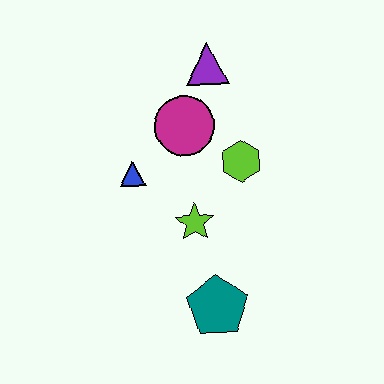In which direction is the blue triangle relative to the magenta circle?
The blue triangle is to the left of the magenta circle.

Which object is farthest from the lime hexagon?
The teal pentagon is farthest from the lime hexagon.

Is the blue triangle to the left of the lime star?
Yes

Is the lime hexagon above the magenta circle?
No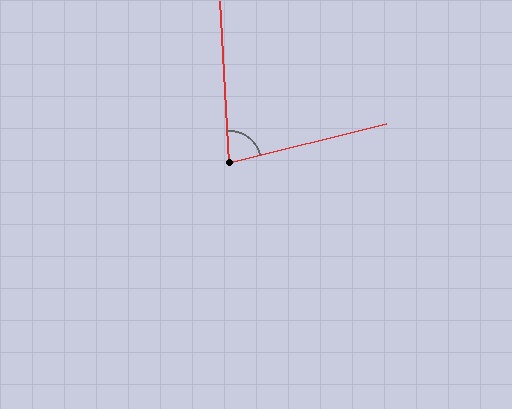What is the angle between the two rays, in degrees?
Approximately 79 degrees.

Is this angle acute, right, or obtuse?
It is acute.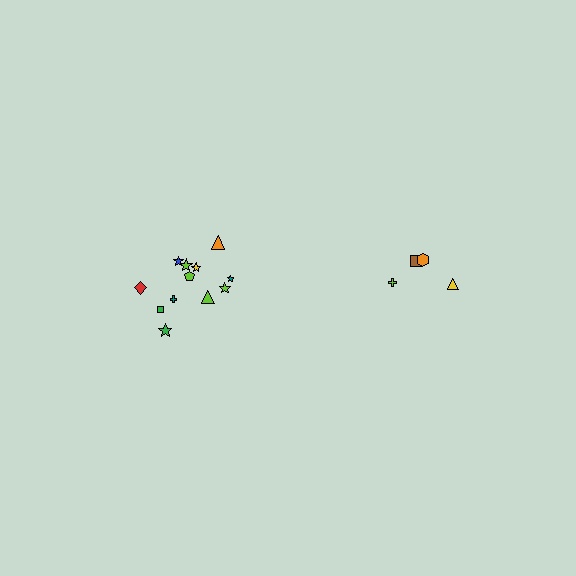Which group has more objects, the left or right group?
The left group.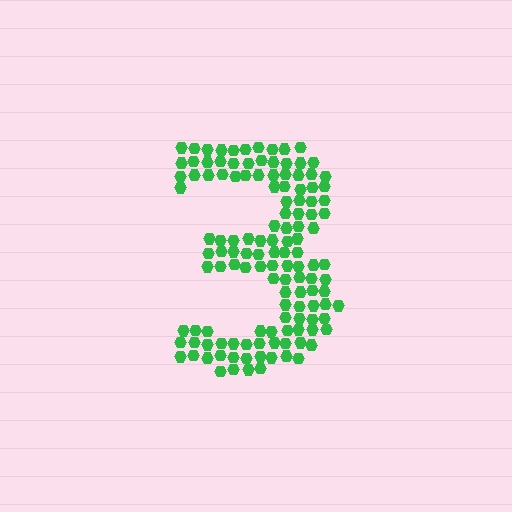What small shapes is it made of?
It is made of small hexagons.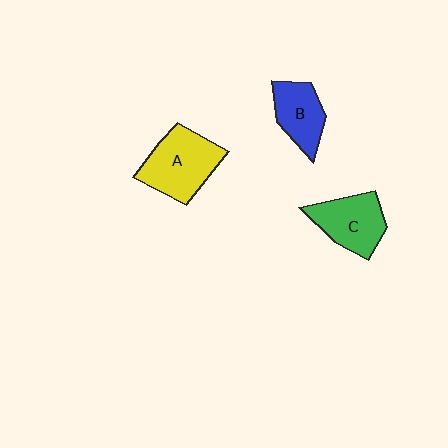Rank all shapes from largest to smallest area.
From largest to smallest: A (yellow), C (green), B (blue).